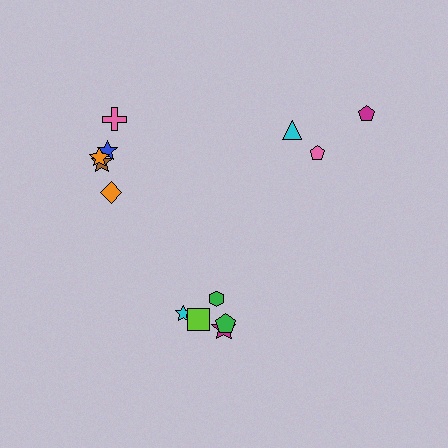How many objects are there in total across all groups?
There are 13 objects.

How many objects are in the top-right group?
There are 3 objects.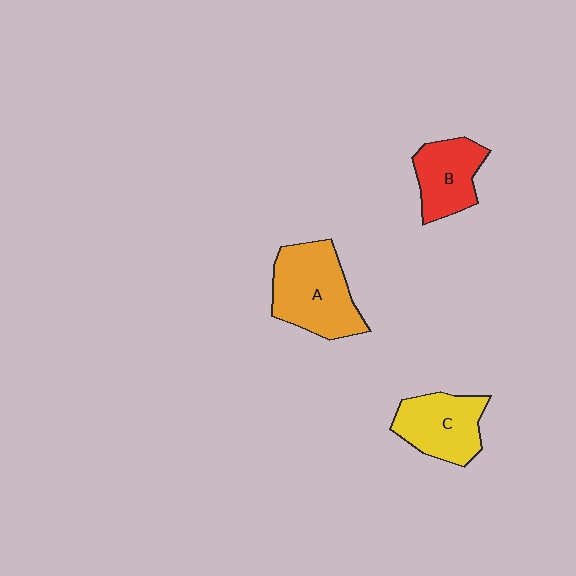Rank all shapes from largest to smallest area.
From largest to smallest: A (orange), C (yellow), B (red).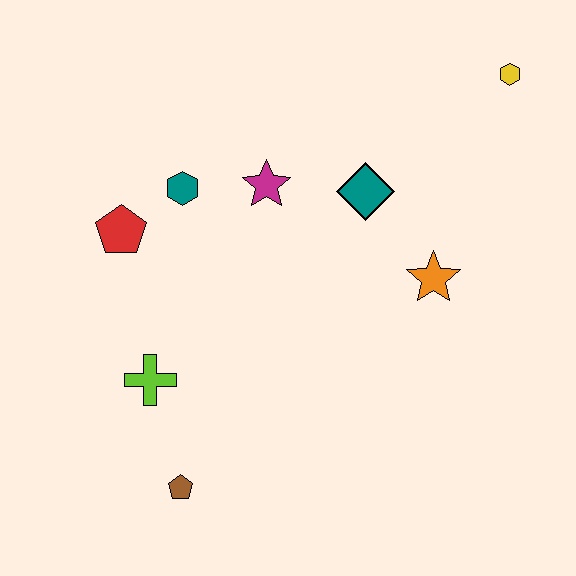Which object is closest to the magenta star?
The teal hexagon is closest to the magenta star.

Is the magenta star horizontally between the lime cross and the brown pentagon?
No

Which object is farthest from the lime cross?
The yellow hexagon is farthest from the lime cross.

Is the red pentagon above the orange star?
Yes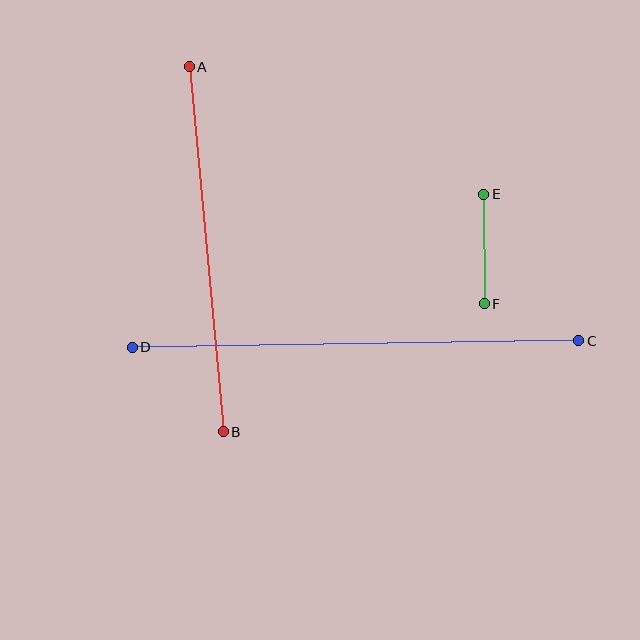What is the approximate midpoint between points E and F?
The midpoint is at approximately (484, 249) pixels.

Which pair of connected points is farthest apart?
Points C and D are farthest apart.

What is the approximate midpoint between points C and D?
The midpoint is at approximately (356, 344) pixels.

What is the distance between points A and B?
The distance is approximately 366 pixels.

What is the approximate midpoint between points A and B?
The midpoint is at approximately (206, 249) pixels.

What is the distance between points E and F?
The distance is approximately 110 pixels.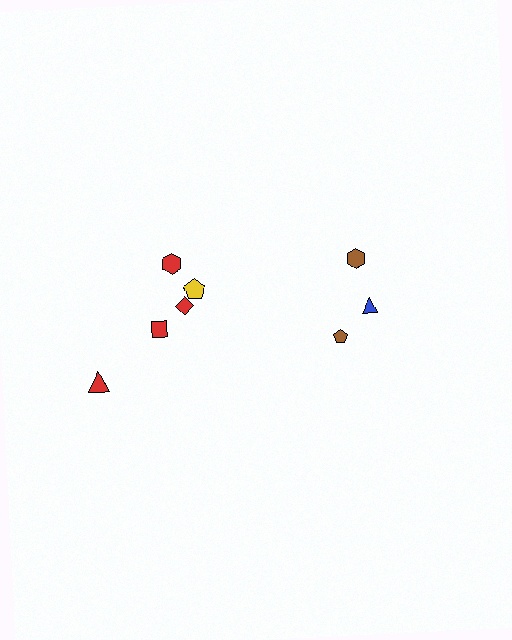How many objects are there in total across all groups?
There are 8 objects.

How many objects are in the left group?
There are 5 objects.